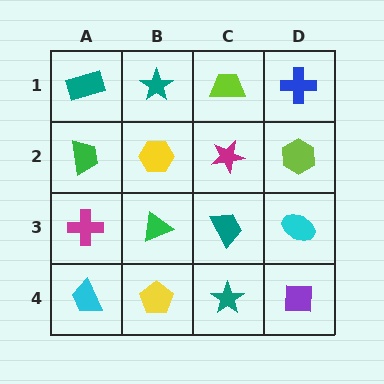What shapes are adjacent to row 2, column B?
A teal star (row 1, column B), a green triangle (row 3, column B), a green trapezoid (row 2, column A), a magenta star (row 2, column C).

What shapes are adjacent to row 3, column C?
A magenta star (row 2, column C), a teal star (row 4, column C), a green triangle (row 3, column B), a cyan ellipse (row 3, column D).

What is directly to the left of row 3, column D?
A teal trapezoid.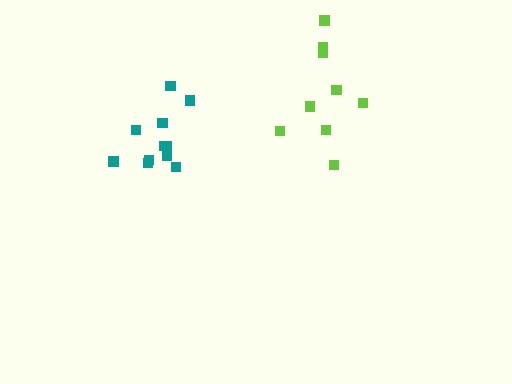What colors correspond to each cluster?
The clusters are colored: lime, teal.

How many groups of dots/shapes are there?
There are 2 groups.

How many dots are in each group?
Group 1: 9 dots, Group 2: 11 dots (20 total).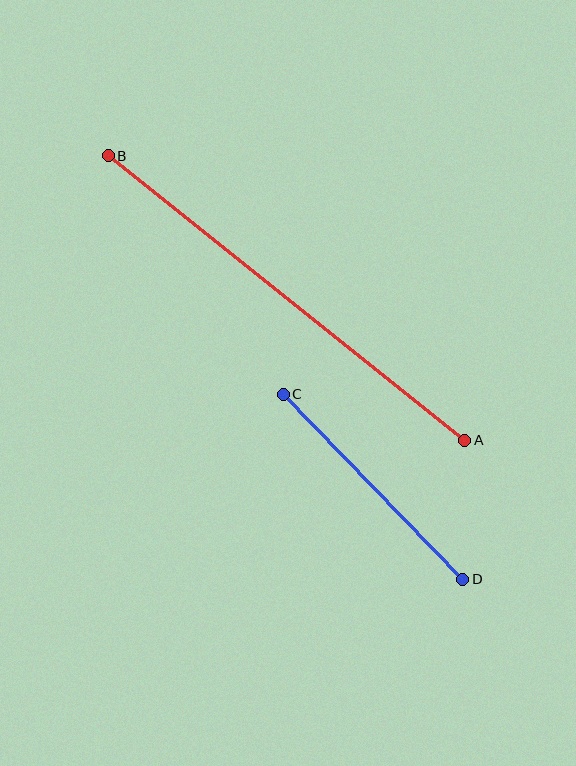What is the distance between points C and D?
The distance is approximately 258 pixels.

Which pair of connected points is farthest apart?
Points A and B are farthest apart.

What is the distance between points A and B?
The distance is approximately 456 pixels.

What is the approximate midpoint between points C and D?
The midpoint is at approximately (373, 487) pixels.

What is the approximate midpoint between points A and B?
The midpoint is at approximately (287, 298) pixels.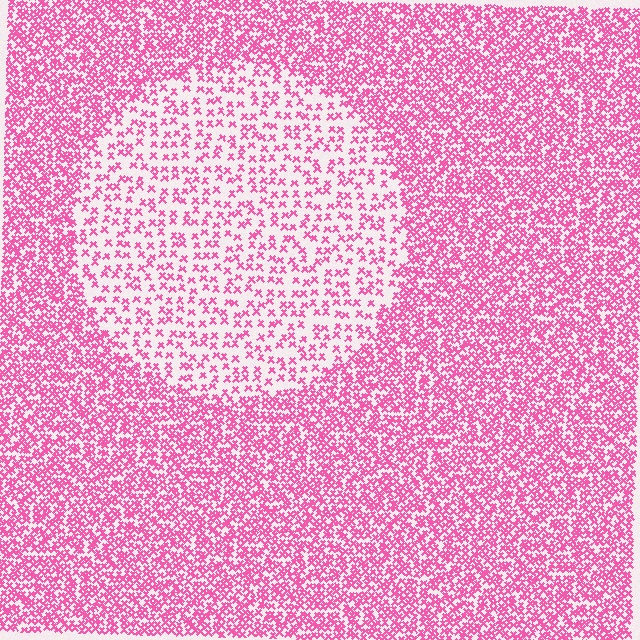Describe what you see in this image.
The image contains small pink elements arranged at two different densities. A circle-shaped region is visible where the elements are less densely packed than the surrounding area.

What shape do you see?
I see a circle.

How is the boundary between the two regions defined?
The boundary is defined by a change in element density (approximately 2.4x ratio). All elements are the same color, size, and shape.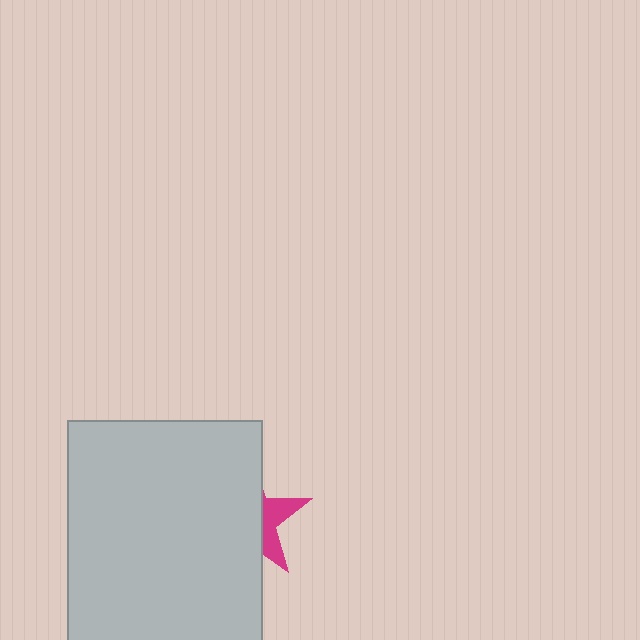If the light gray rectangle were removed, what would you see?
You would see the complete magenta star.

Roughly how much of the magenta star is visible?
A small part of it is visible (roughly 30%).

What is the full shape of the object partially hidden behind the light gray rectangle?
The partially hidden object is a magenta star.